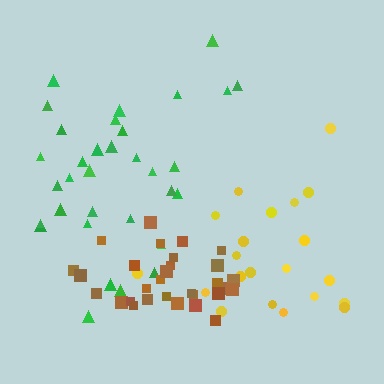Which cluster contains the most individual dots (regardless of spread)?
Green (33).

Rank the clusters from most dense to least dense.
brown, green, yellow.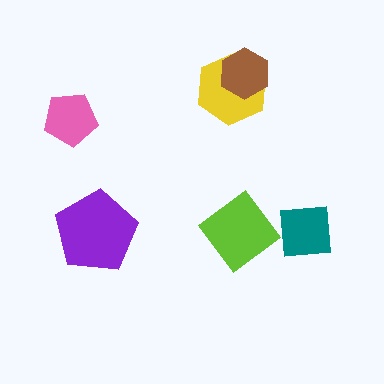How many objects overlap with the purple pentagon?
0 objects overlap with the purple pentagon.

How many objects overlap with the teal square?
0 objects overlap with the teal square.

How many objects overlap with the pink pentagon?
0 objects overlap with the pink pentagon.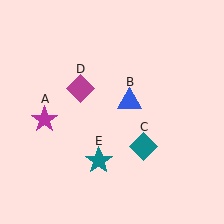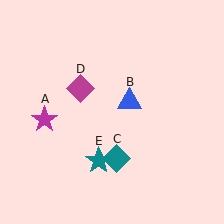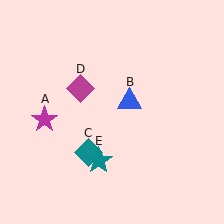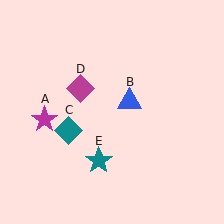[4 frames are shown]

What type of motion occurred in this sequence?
The teal diamond (object C) rotated clockwise around the center of the scene.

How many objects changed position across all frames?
1 object changed position: teal diamond (object C).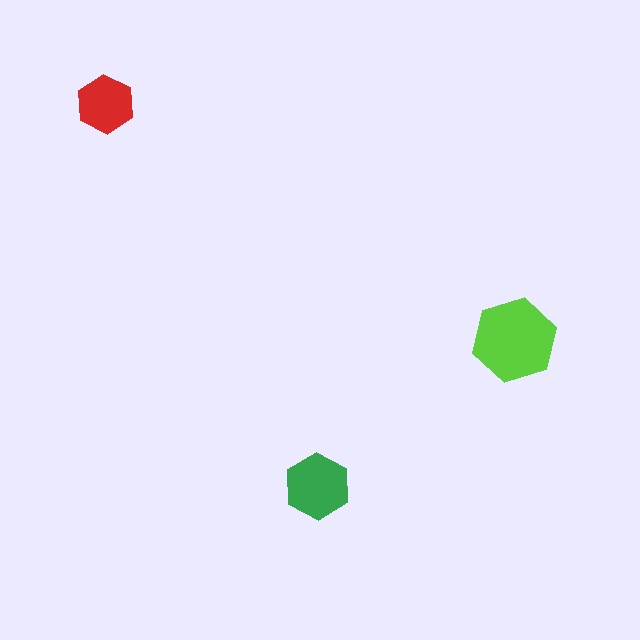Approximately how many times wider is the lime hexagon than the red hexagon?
About 1.5 times wider.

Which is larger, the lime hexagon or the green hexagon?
The lime one.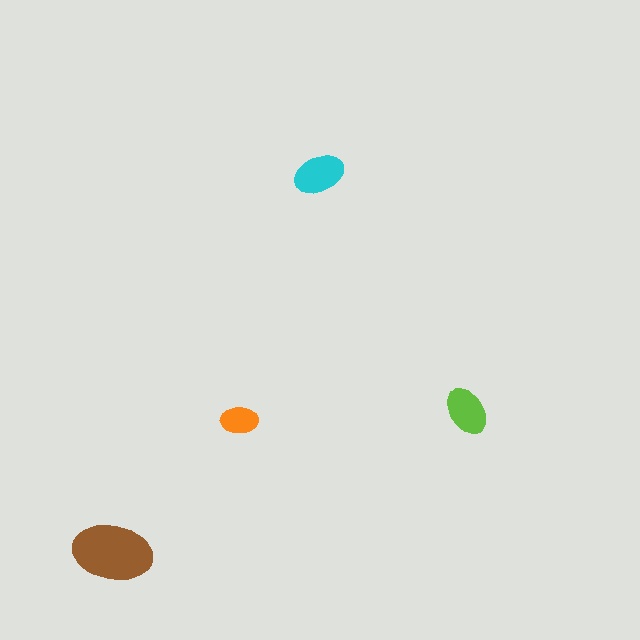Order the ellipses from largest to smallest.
the brown one, the cyan one, the lime one, the orange one.